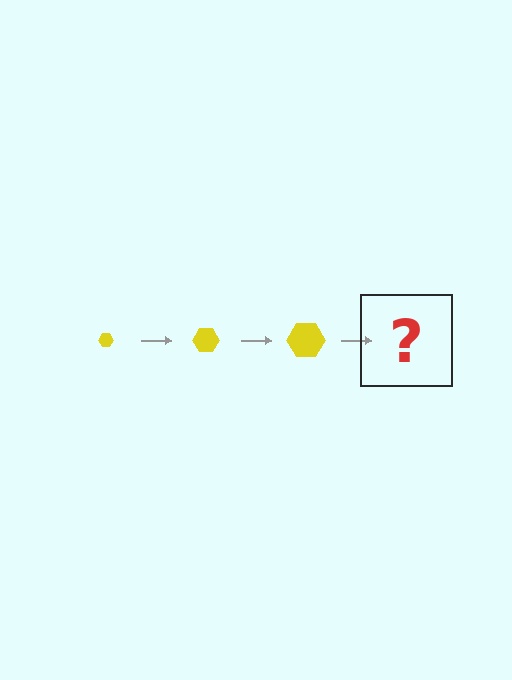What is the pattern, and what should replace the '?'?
The pattern is that the hexagon gets progressively larger each step. The '?' should be a yellow hexagon, larger than the previous one.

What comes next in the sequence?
The next element should be a yellow hexagon, larger than the previous one.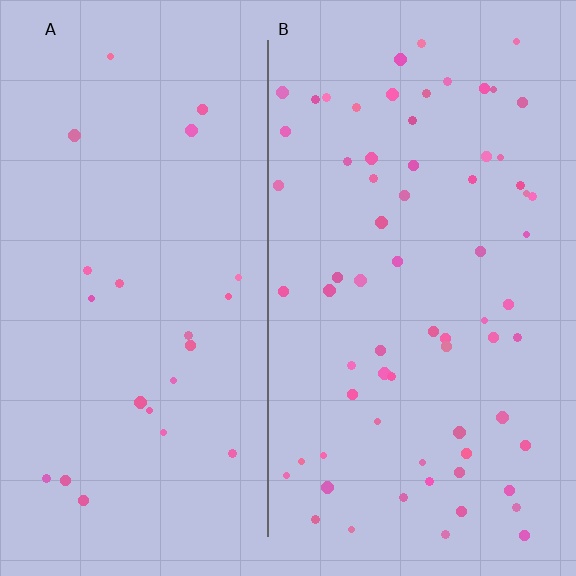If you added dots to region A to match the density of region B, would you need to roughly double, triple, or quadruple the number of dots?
Approximately triple.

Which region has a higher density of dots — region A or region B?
B (the right).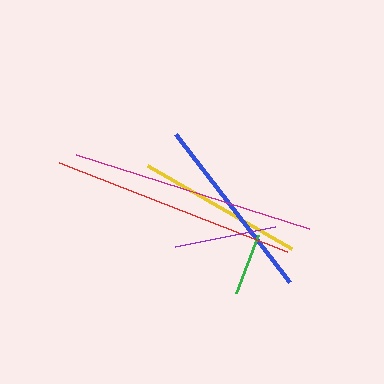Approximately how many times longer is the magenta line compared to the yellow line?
The magenta line is approximately 1.5 times the length of the yellow line.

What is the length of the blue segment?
The blue segment is approximately 187 pixels long.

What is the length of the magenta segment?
The magenta segment is approximately 245 pixels long.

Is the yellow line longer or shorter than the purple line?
The yellow line is longer than the purple line.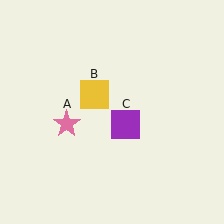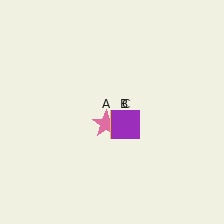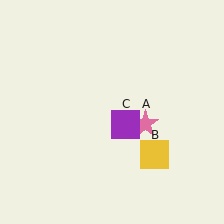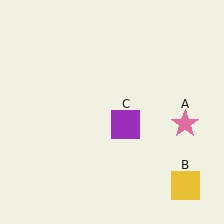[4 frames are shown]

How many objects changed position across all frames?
2 objects changed position: pink star (object A), yellow square (object B).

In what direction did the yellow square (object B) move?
The yellow square (object B) moved down and to the right.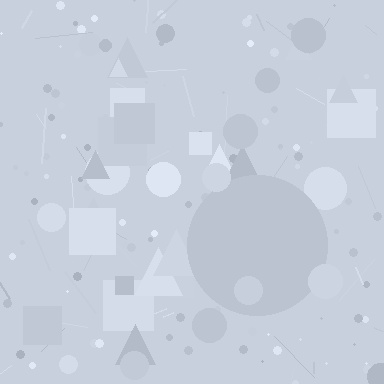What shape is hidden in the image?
A circle is hidden in the image.